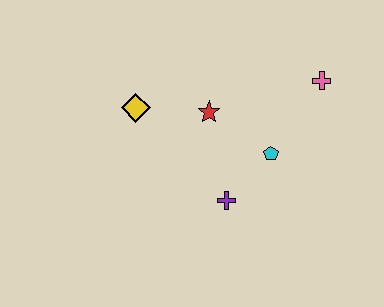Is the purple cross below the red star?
Yes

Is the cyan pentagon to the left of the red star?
No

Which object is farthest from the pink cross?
The yellow diamond is farthest from the pink cross.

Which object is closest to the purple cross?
The cyan pentagon is closest to the purple cross.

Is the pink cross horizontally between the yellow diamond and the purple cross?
No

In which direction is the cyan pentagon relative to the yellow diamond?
The cyan pentagon is to the right of the yellow diamond.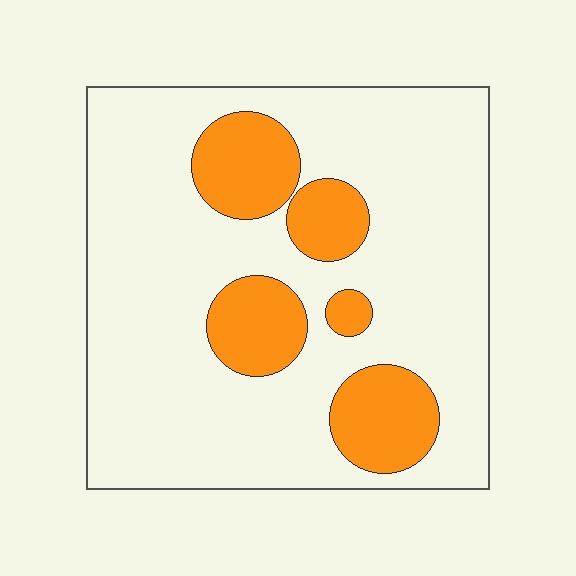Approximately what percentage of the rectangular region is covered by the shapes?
Approximately 20%.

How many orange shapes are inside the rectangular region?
5.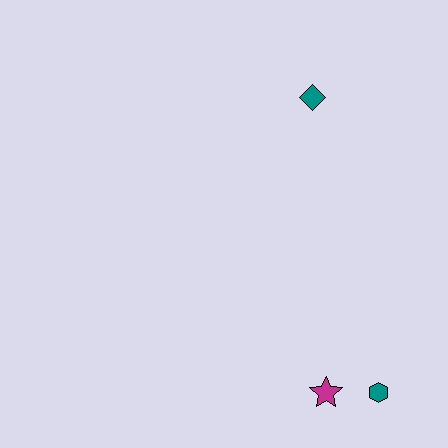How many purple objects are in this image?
There are no purple objects.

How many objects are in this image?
There are 3 objects.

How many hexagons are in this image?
There is 1 hexagon.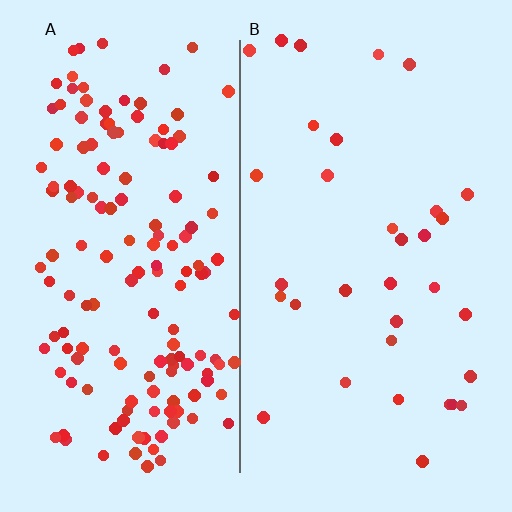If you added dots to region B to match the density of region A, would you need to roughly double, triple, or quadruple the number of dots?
Approximately quadruple.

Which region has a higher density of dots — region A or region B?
A (the left).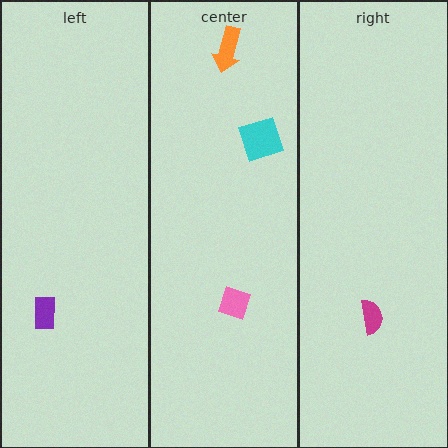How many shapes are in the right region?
1.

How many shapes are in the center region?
3.